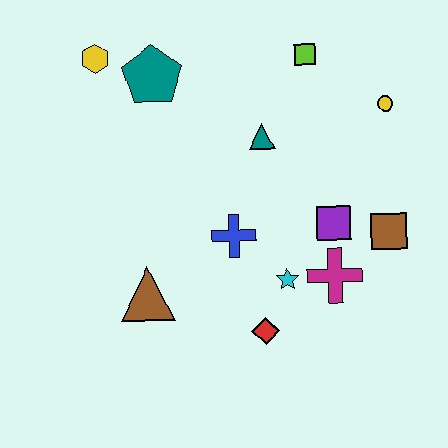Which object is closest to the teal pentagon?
The yellow hexagon is closest to the teal pentagon.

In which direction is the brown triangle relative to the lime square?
The brown triangle is below the lime square.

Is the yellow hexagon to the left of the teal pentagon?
Yes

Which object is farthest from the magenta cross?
The yellow hexagon is farthest from the magenta cross.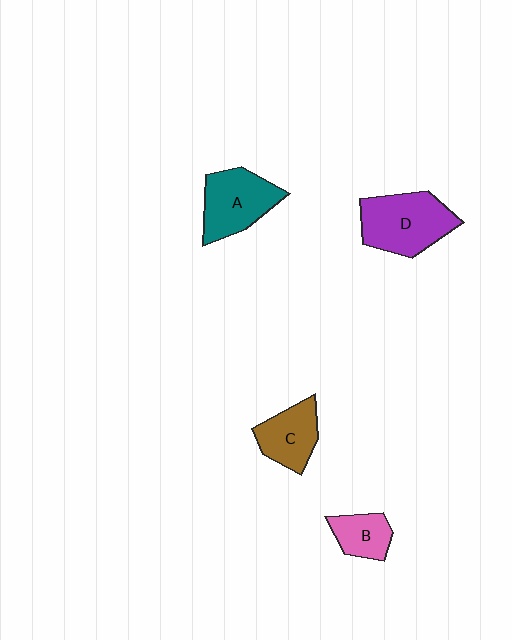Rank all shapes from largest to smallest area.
From largest to smallest: D (purple), A (teal), C (brown), B (pink).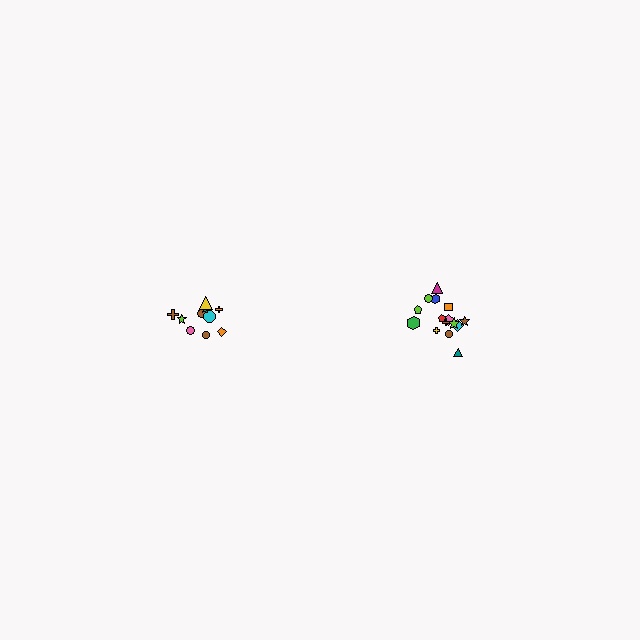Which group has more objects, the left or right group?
The right group.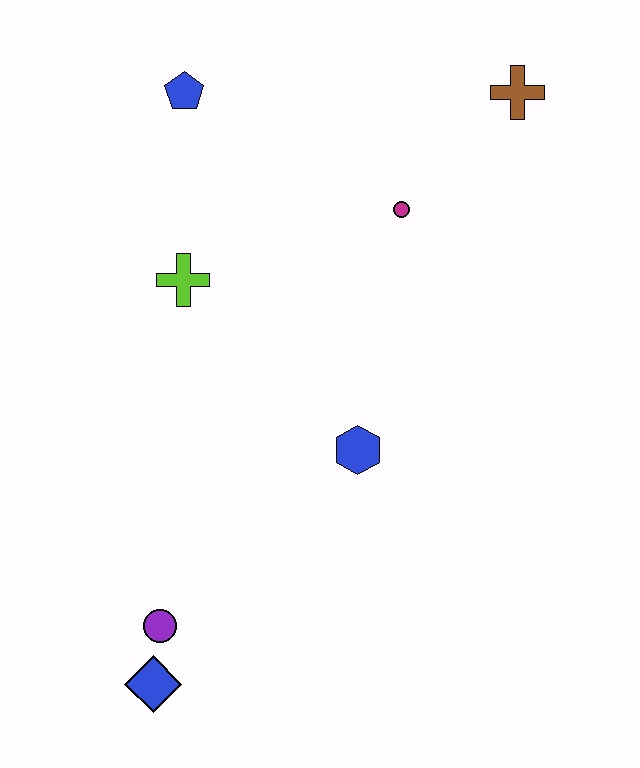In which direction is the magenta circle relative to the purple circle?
The magenta circle is above the purple circle.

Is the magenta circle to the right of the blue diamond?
Yes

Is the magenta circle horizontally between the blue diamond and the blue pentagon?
No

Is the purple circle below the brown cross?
Yes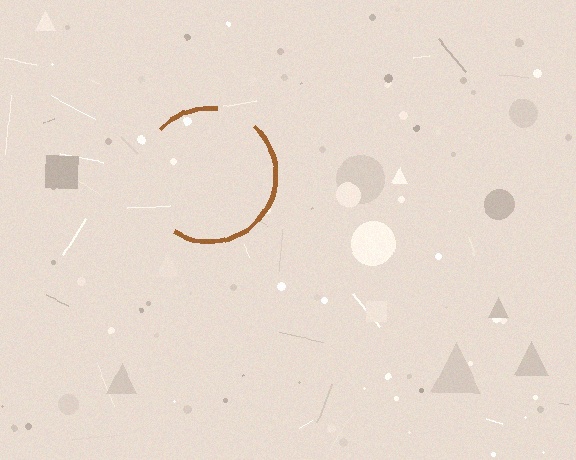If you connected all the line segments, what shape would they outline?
They would outline a circle.